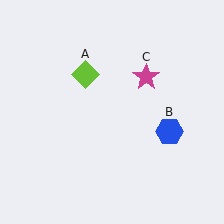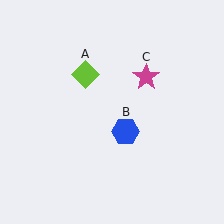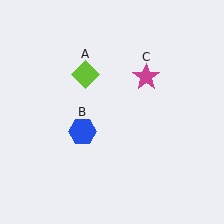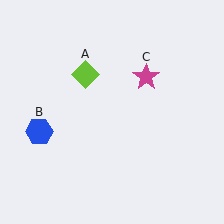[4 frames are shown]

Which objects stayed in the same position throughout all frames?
Lime diamond (object A) and magenta star (object C) remained stationary.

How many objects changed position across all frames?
1 object changed position: blue hexagon (object B).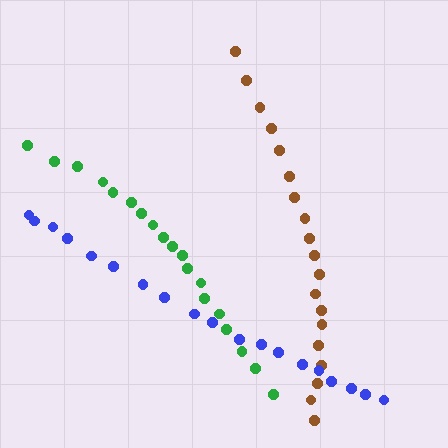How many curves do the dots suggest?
There are 3 distinct paths.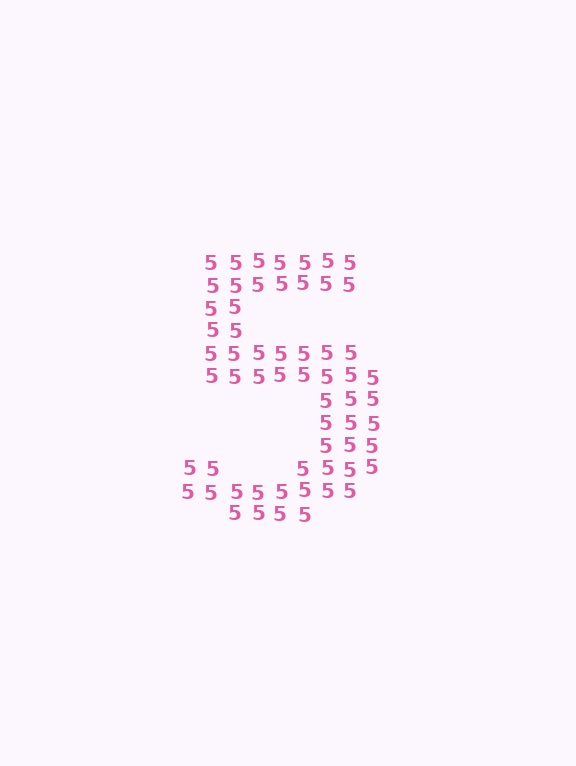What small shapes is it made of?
It is made of small digit 5's.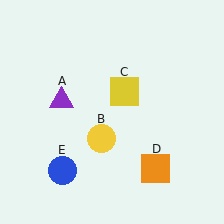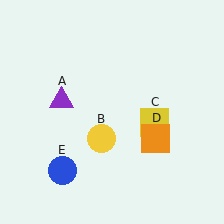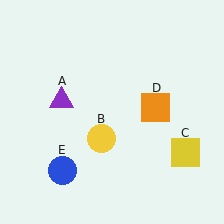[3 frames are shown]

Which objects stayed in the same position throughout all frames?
Purple triangle (object A) and yellow circle (object B) and blue circle (object E) remained stationary.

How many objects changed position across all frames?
2 objects changed position: yellow square (object C), orange square (object D).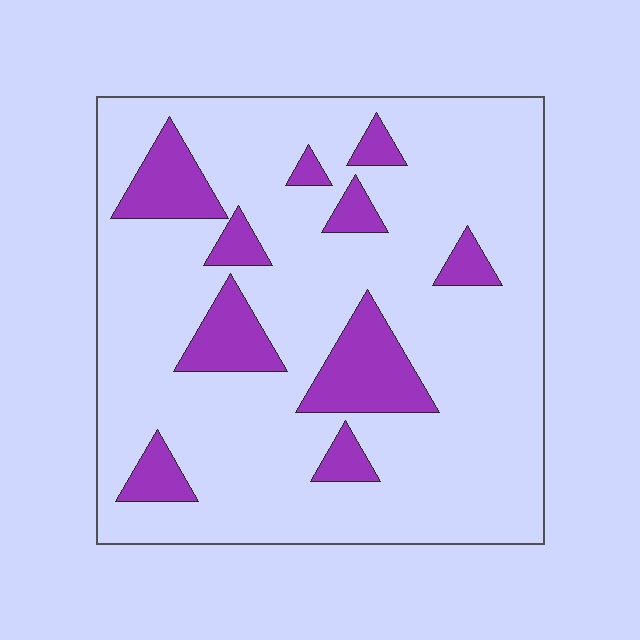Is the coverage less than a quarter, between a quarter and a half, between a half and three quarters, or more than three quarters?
Less than a quarter.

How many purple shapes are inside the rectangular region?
10.